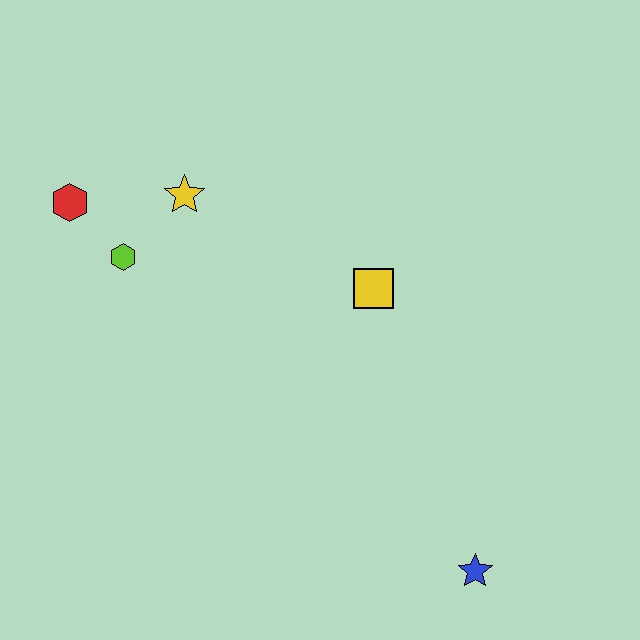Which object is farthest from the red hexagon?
The blue star is farthest from the red hexagon.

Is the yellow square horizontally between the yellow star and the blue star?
Yes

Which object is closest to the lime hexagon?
The red hexagon is closest to the lime hexagon.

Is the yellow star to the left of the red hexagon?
No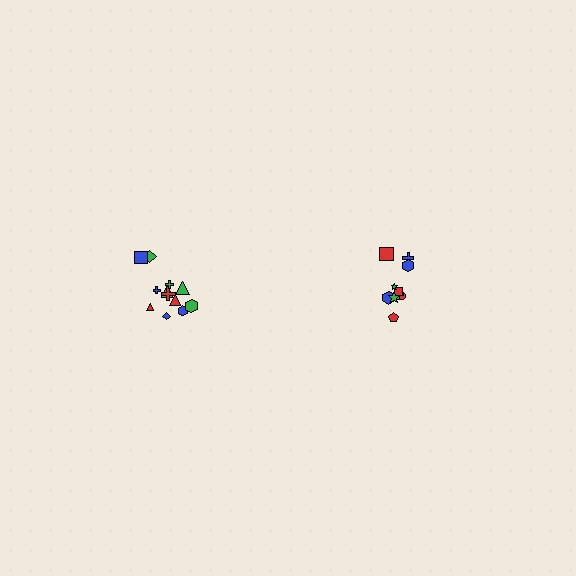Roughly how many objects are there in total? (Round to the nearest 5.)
Roughly 20 objects in total.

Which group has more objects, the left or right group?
The left group.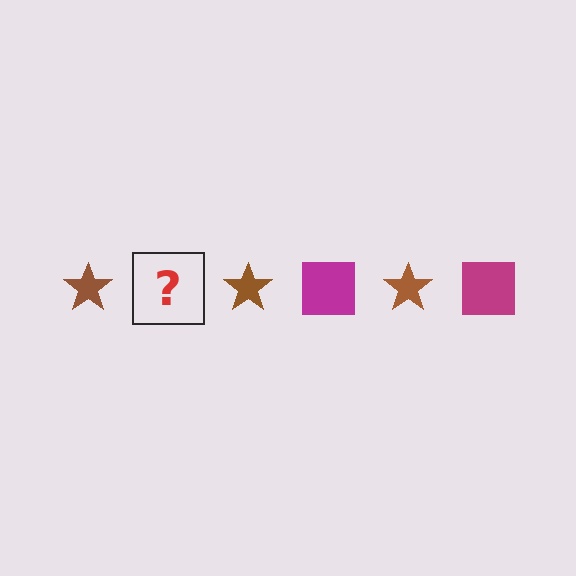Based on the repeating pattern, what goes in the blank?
The blank should be a magenta square.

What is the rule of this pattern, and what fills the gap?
The rule is that the pattern alternates between brown star and magenta square. The gap should be filled with a magenta square.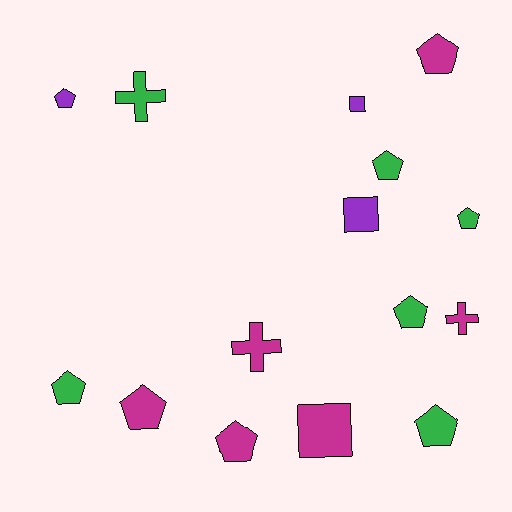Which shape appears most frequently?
Pentagon, with 9 objects.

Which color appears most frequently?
Green, with 6 objects.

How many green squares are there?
There are no green squares.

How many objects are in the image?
There are 15 objects.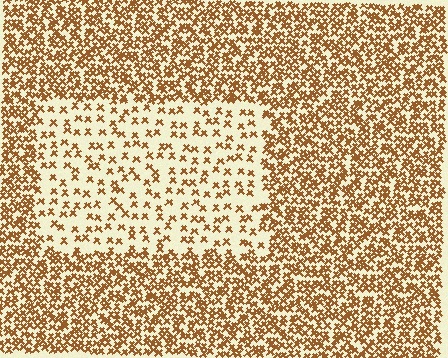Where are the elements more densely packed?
The elements are more densely packed outside the rectangle boundary.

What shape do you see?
I see a rectangle.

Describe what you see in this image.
The image contains small brown elements arranged at two different densities. A rectangle-shaped region is visible where the elements are less densely packed than the surrounding area.